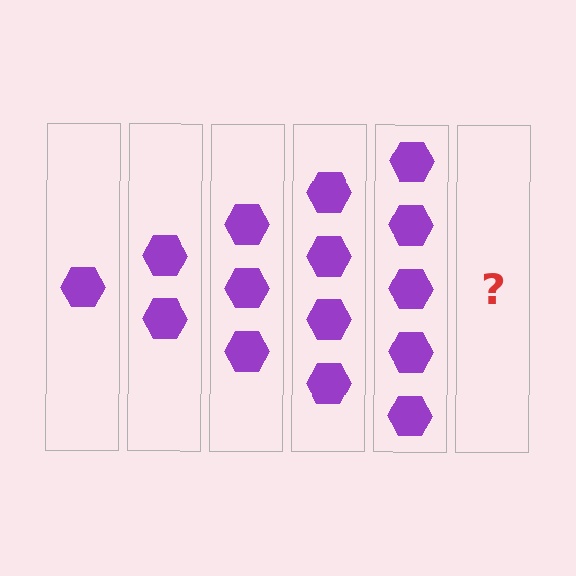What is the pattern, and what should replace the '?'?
The pattern is that each step adds one more hexagon. The '?' should be 6 hexagons.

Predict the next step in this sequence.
The next step is 6 hexagons.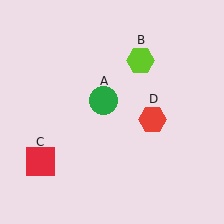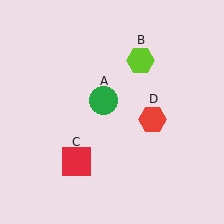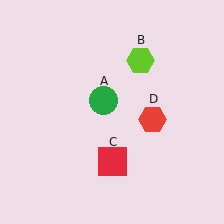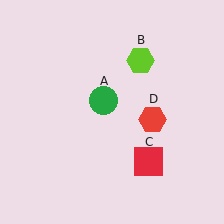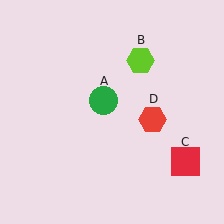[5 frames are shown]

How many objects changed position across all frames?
1 object changed position: red square (object C).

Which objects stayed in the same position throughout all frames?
Green circle (object A) and lime hexagon (object B) and red hexagon (object D) remained stationary.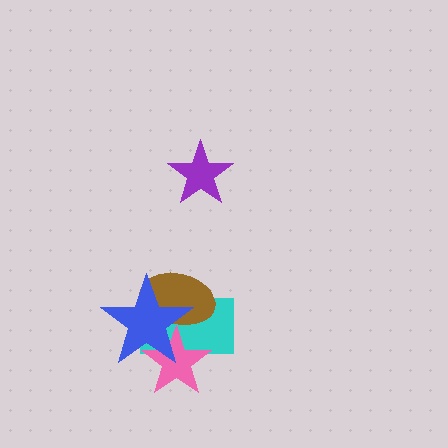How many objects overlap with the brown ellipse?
3 objects overlap with the brown ellipse.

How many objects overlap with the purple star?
0 objects overlap with the purple star.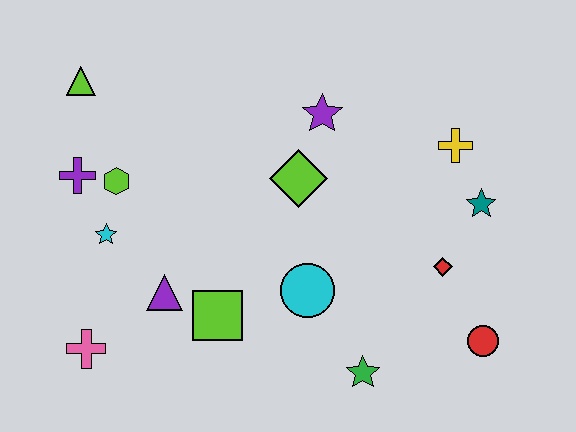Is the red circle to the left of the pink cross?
No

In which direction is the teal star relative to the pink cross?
The teal star is to the right of the pink cross.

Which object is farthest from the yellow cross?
The pink cross is farthest from the yellow cross.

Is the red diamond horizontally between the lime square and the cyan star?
No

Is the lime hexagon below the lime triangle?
Yes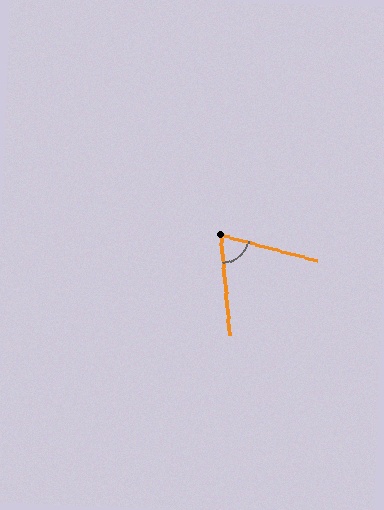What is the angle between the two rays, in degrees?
Approximately 70 degrees.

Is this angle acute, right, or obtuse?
It is acute.